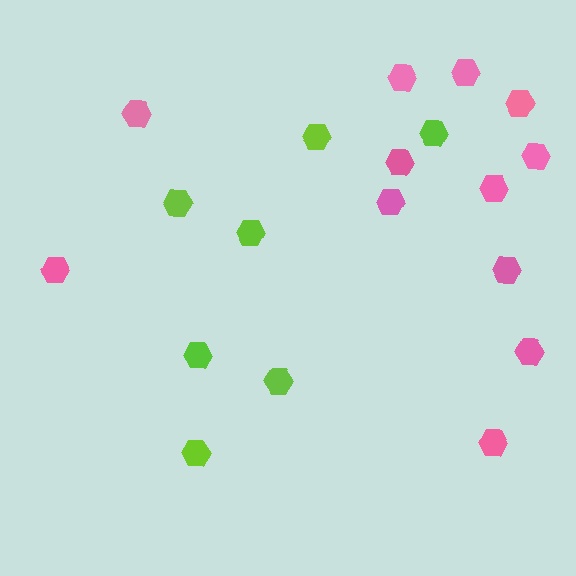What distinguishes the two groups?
There are 2 groups: one group of lime hexagons (7) and one group of pink hexagons (12).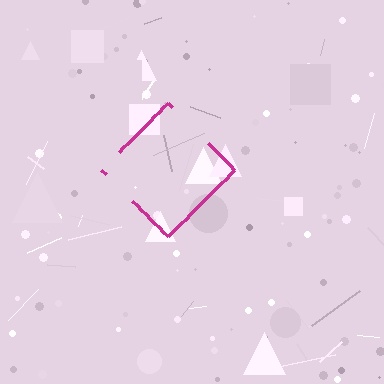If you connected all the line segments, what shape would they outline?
They would outline a diamond.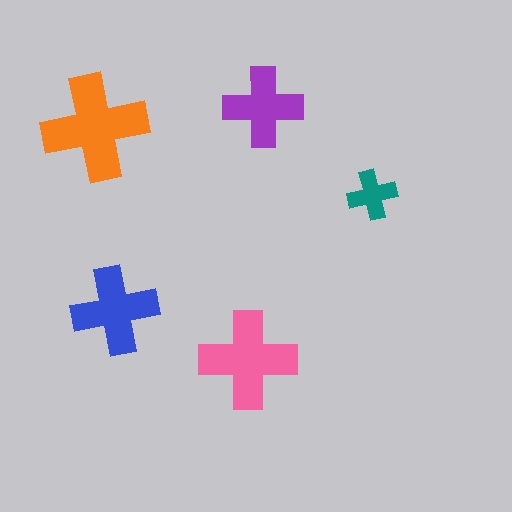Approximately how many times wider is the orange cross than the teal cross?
About 2 times wider.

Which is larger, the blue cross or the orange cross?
The orange one.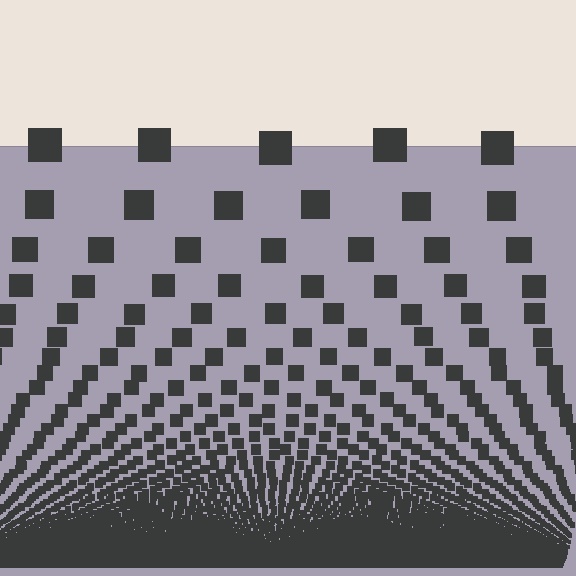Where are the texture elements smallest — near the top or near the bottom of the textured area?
Near the bottom.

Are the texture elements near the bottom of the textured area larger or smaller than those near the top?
Smaller. The gradient is inverted — elements near the bottom are smaller and denser.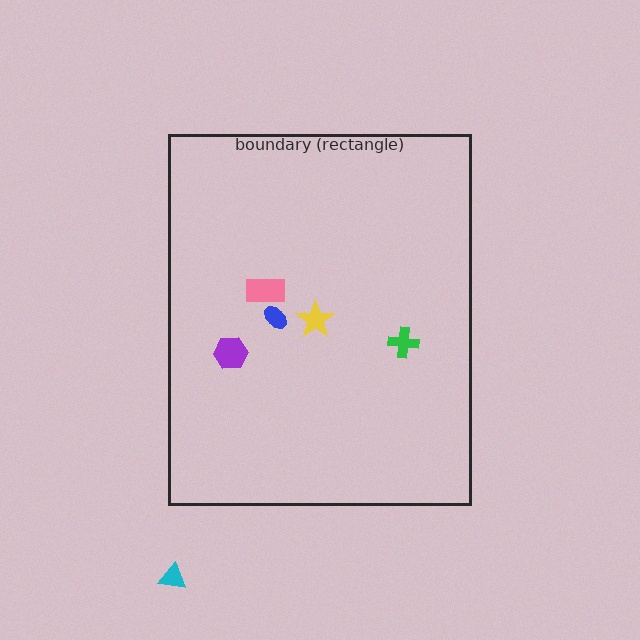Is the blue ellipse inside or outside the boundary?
Inside.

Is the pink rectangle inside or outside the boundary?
Inside.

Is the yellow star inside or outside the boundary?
Inside.